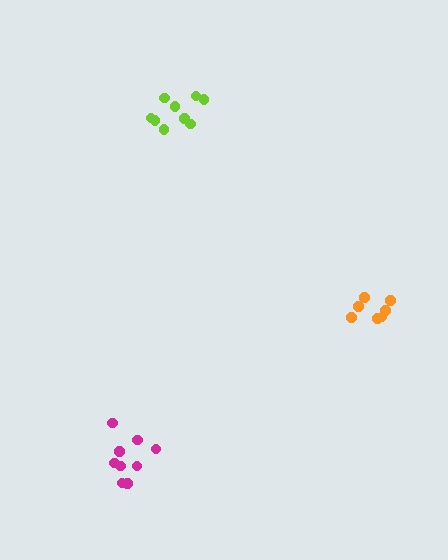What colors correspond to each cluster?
The clusters are colored: lime, magenta, orange.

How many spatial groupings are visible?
There are 3 spatial groupings.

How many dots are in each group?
Group 1: 10 dots, Group 2: 9 dots, Group 3: 7 dots (26 total).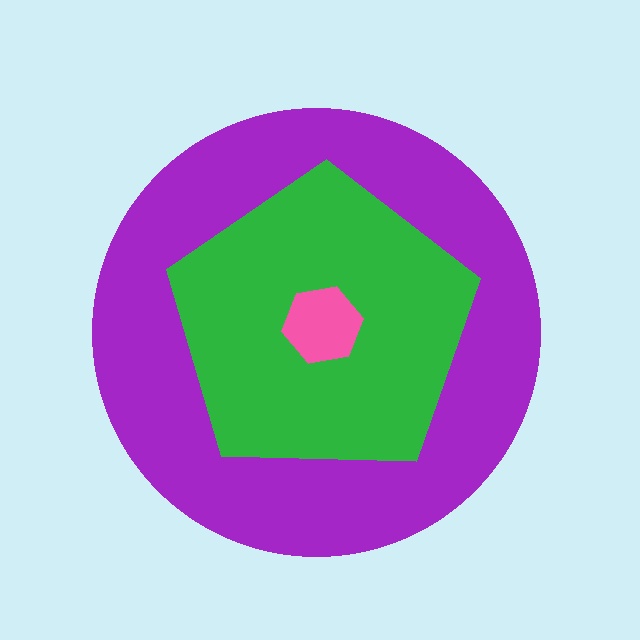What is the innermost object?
The pink hexagon.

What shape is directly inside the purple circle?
The green pentagon.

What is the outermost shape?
The purple circle.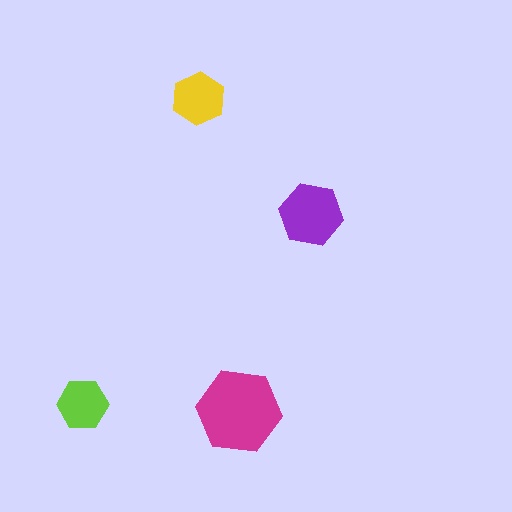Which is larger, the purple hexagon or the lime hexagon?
The purple one.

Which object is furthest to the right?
The purple hexagon is rightmost.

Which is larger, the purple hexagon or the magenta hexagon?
The magenta one.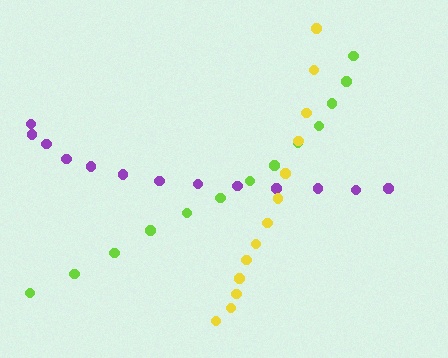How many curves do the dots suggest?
There are 3 distinct paths.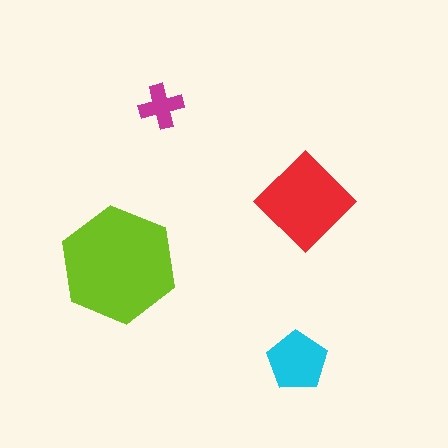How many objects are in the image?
There are 4 objects in the image.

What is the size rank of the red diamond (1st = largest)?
2nd.